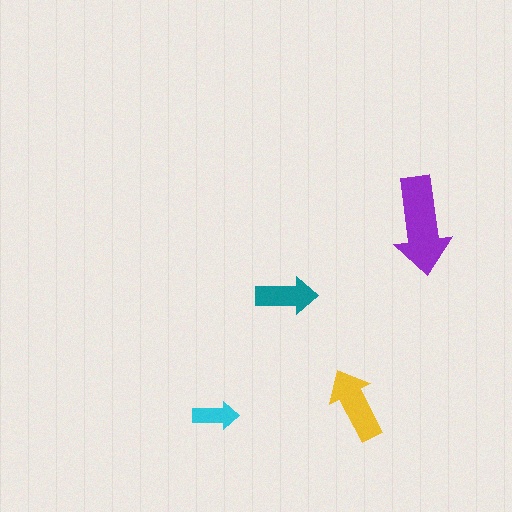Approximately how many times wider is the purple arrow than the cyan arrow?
About 2 times wider.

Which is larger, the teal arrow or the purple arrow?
The purple one.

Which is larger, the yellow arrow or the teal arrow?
The yellow one.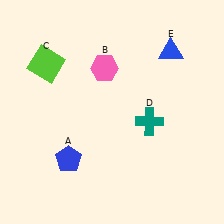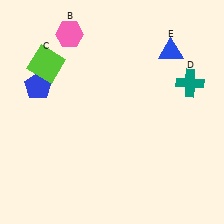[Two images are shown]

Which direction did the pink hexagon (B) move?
The pink hexagon (B) moved left.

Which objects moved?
The objects that moved are: the blue pentagon (A), the pink hexagon (B), the teal cross (D).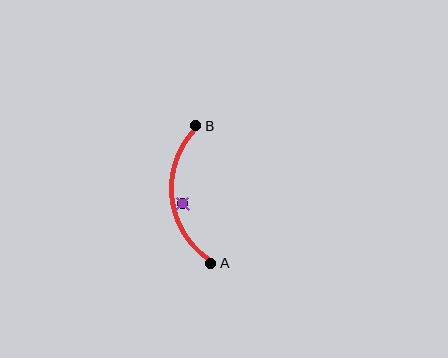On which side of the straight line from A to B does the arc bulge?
The arc bulges to the left of the straight line connecting A and B.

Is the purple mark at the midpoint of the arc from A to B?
No — the purple mark does not lie on the arc at all. It sits slightly inside the curve.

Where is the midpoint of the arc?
The arc midpoint is the point on the curve farthest from the straight line joining A and B. It sits to the left of that line.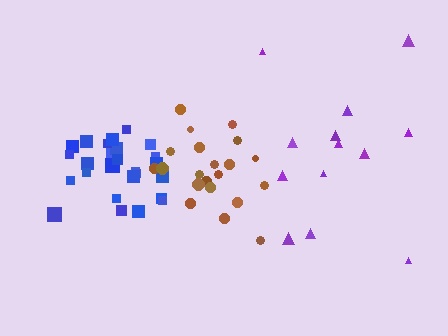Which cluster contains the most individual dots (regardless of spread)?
Blue (26).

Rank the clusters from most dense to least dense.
blue, brown, purple.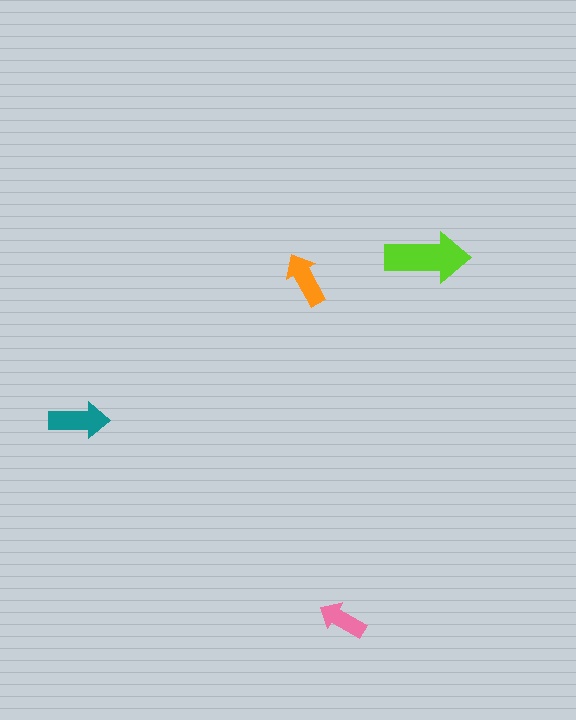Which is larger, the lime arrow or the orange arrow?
The lime one.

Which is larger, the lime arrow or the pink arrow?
The lime one.